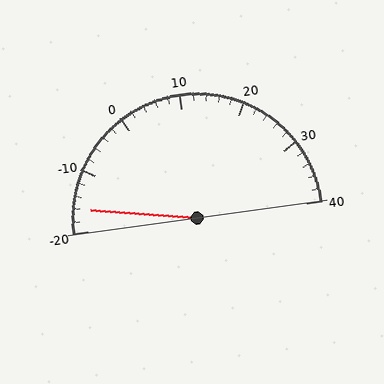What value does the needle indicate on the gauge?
The needle indicates approximately -16.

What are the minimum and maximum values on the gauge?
The gauge ranges from -20 to 40.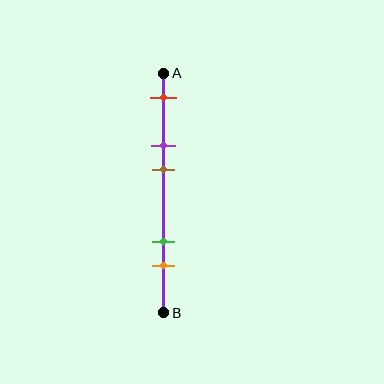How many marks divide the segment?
There are 5 marks dividing the segment.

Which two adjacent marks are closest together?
The purple and brown marks are the closest adjacent pair.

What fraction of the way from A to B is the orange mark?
The orange mark is approximately 80% (0.8) of the way from A to B.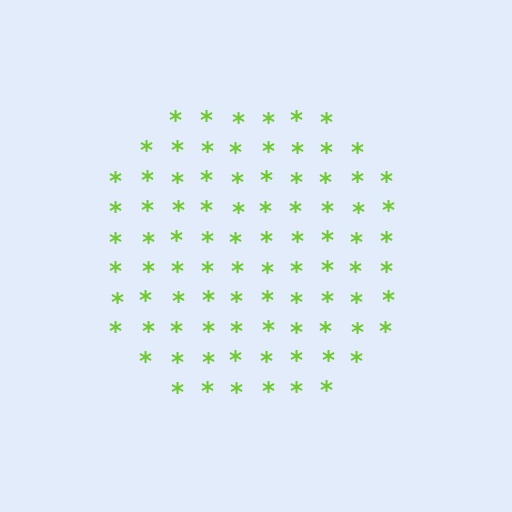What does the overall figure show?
The overall figure shows a circle.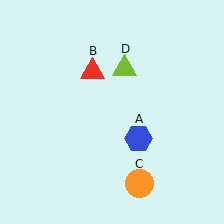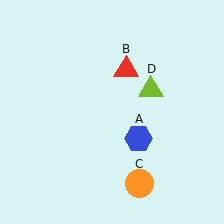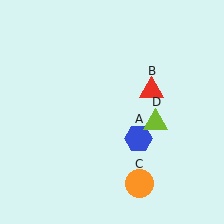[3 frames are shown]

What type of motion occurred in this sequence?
The red triangle (object B), lime triangle (object D) rotated clockwise around the center of the scene.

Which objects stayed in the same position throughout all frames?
Blue hexagon (object A) and orange circle (object C) remained stationary.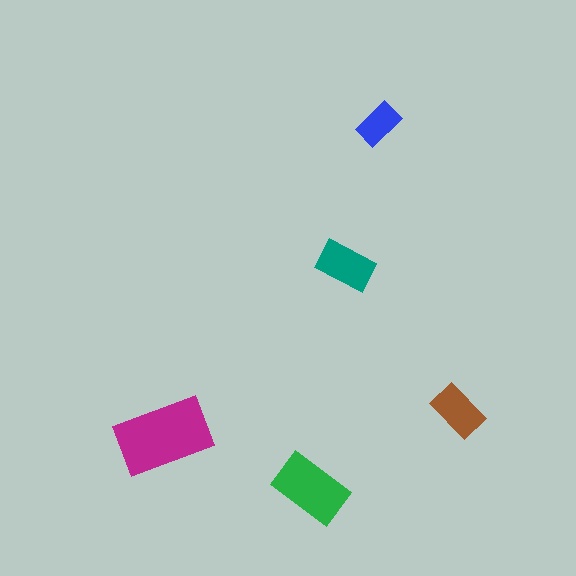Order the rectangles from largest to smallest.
the magenta one, the green one, the teal one, the brown one, the blue one.